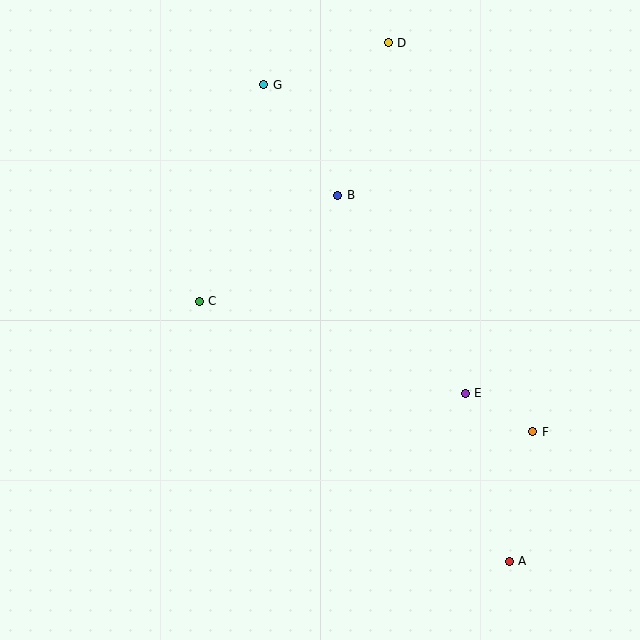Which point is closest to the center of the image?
Point C at (199, 301) is closest to the center.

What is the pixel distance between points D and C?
The distance between D and C is 320 pixels.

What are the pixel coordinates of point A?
Point A is at (509, 561).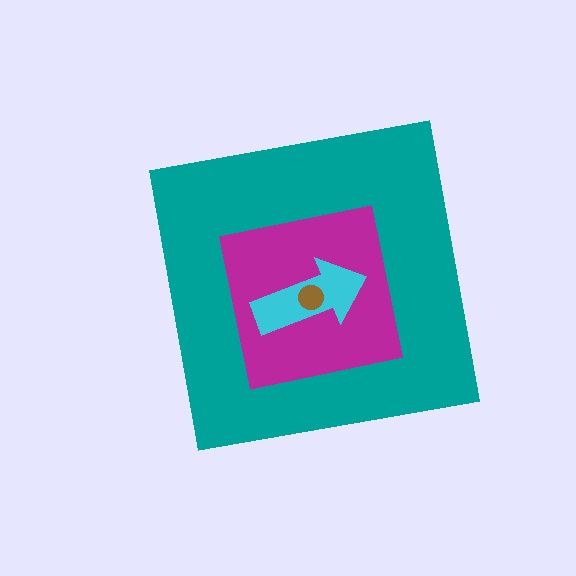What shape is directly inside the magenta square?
The cyan arrow.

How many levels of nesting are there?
4.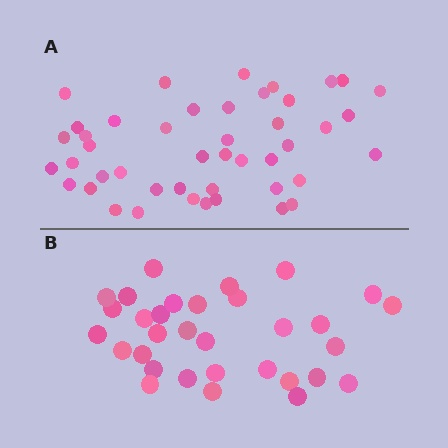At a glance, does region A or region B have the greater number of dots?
Region A (the top region) has more dots.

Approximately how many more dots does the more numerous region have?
Region A has approximately 15 more dots than region B.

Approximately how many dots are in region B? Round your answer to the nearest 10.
About 30 dots. (The exact count is 32, which rounds to 30.)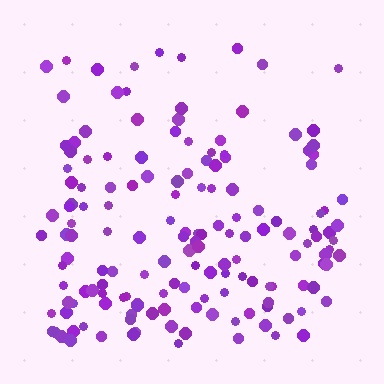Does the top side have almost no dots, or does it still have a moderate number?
Still a moderate number, just noticeably fewer than the bottom.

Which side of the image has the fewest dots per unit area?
The top.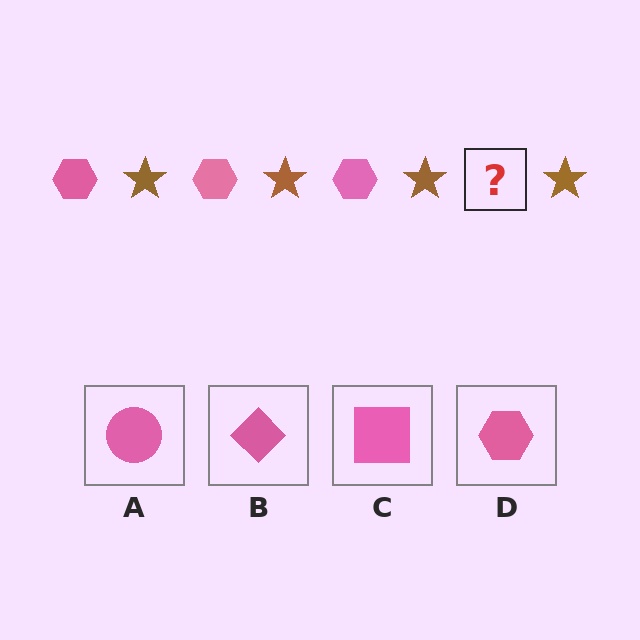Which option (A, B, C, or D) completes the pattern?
D.